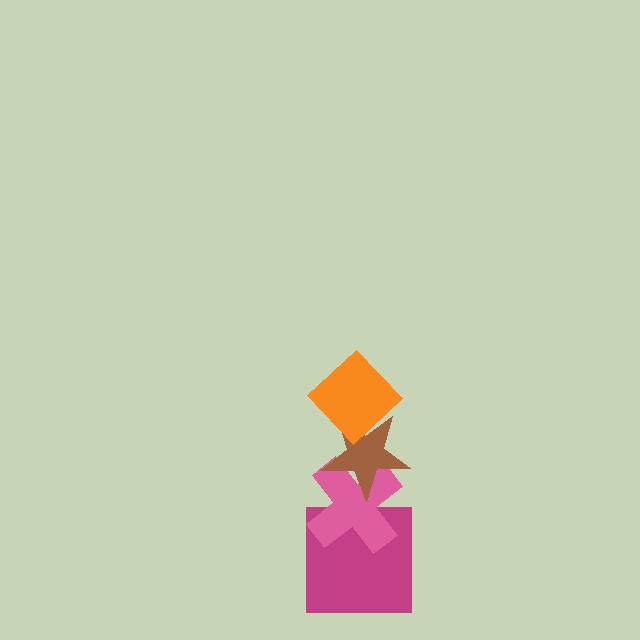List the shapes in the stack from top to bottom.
From top to bottom: the orange diamond, the brown star, the pink cross, the magenta square.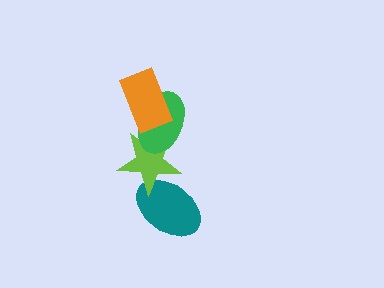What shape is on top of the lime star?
The green ellipse is on top of the lime star.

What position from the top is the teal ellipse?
The teal ellipse is 4th from the top.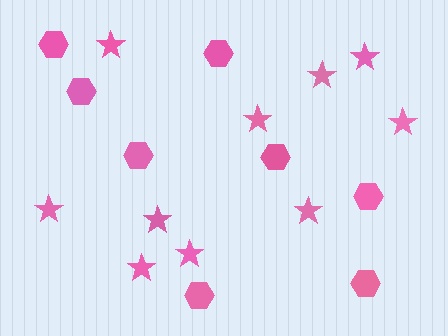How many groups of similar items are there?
There are 2 groups: one group of hexagons (8) and one group of stars (10).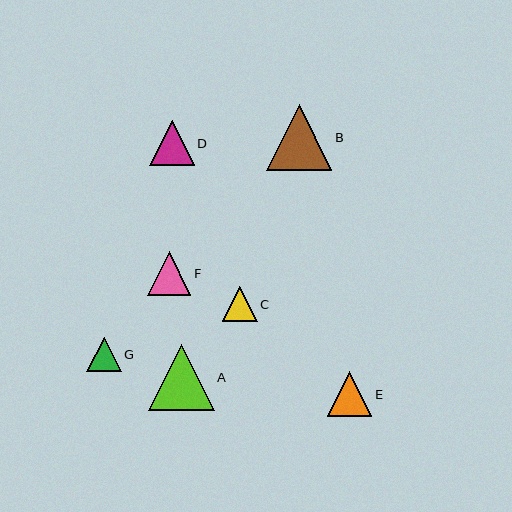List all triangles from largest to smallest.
From largest to smallest: A, B, D, E, F, C, G.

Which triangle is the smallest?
Triangle G is the smallest with a size of approximately 35 pixels.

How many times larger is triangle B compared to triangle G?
Triangle B is approximately 1.9 times the size of triangle G.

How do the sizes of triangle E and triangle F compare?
Triangle E and triangle F are approximately the same size.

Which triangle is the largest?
Triangle A is the largest with a size of approximately 66 pixels.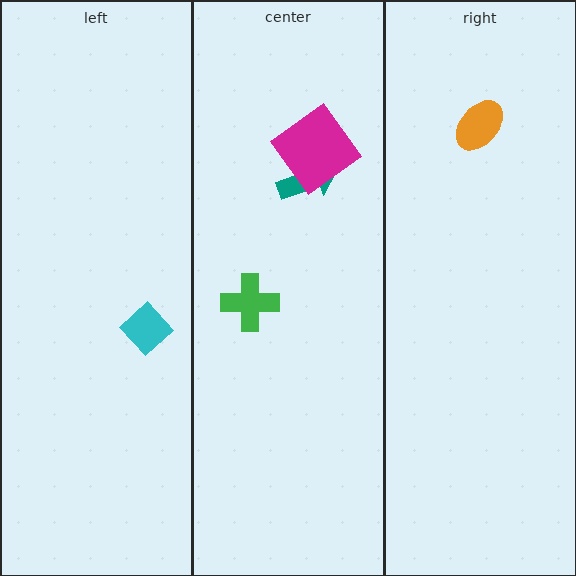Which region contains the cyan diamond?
The left region.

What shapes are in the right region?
The orange ellipse.